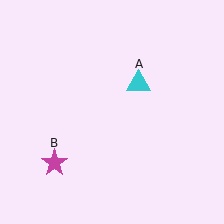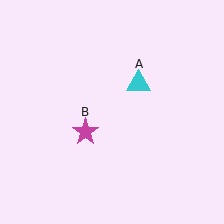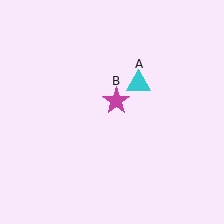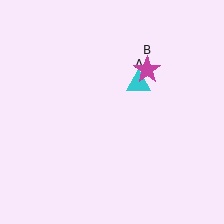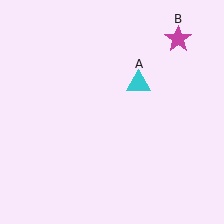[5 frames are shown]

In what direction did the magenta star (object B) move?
The magenta star (object B) moved up and to the right.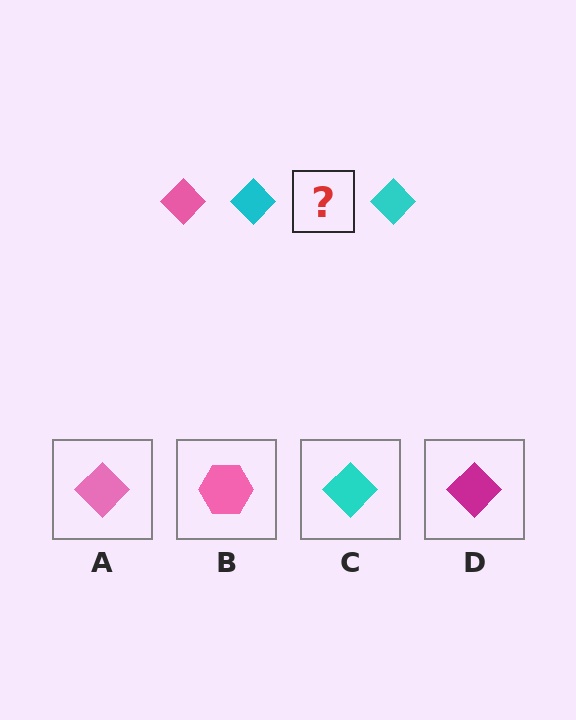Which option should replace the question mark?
Option A.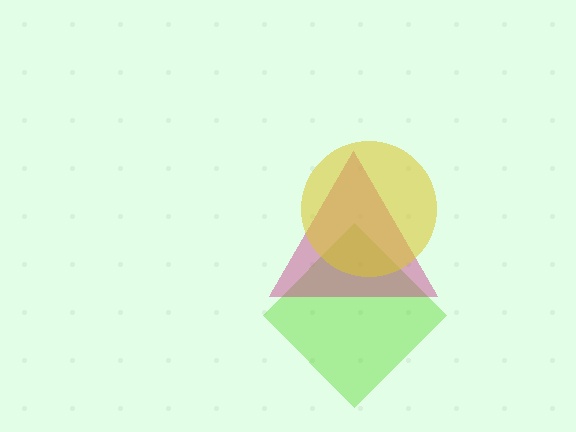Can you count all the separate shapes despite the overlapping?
Yes, there are 3 separate shapes.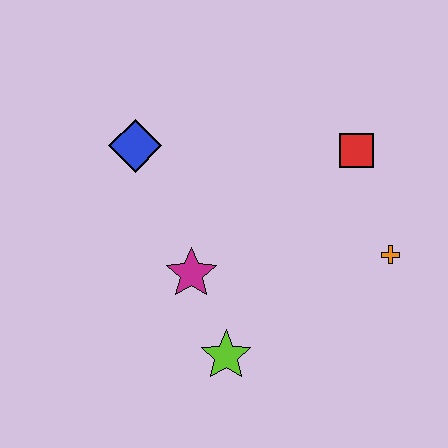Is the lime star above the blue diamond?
No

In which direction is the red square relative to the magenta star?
The red square is to the right of the magenta star.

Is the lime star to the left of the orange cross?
Yes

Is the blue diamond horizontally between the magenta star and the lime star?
No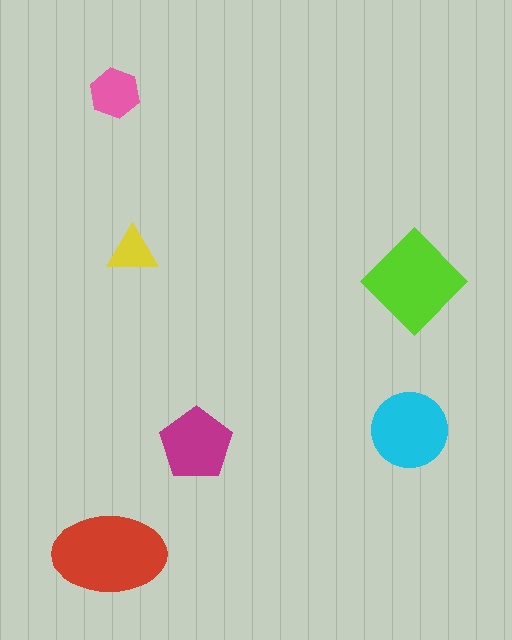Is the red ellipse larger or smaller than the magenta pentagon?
Larger.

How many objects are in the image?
There are 6 objects in the image.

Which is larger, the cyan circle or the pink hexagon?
The cyan circle.